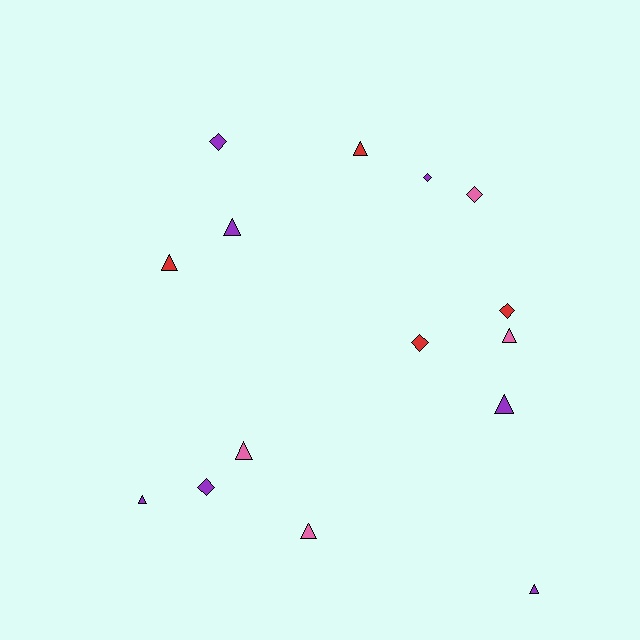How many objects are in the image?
There are 15 objects.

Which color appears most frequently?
Purple, with 7 objects.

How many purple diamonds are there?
There are 3 purple diamonds.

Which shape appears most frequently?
Triangle, with 9 objects.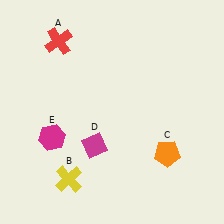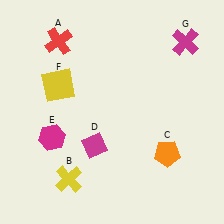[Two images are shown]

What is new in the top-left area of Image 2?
A yellow square (F) was added in the top-left area of Image 2.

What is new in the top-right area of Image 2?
A magenta cross (G) was added in the top-right area of Image 2.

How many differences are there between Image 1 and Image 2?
There are 2 differences between the two images.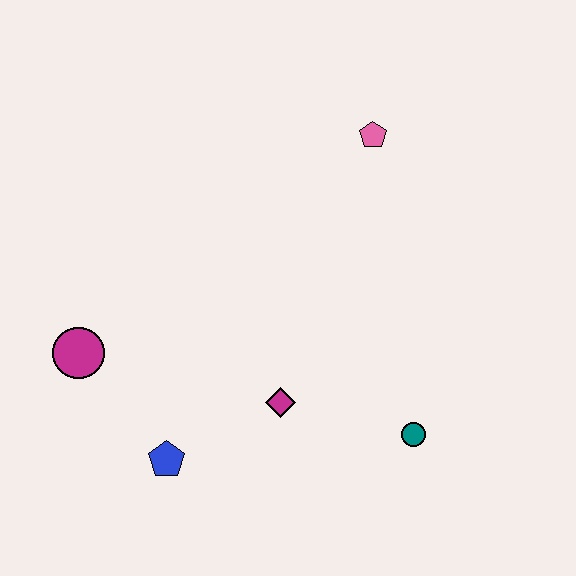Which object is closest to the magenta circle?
The blue pentagon is closest to the magenta circle.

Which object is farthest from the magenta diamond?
The pink pentagon is farthest from the magenta diamond.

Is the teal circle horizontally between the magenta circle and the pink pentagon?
No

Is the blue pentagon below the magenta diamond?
Yes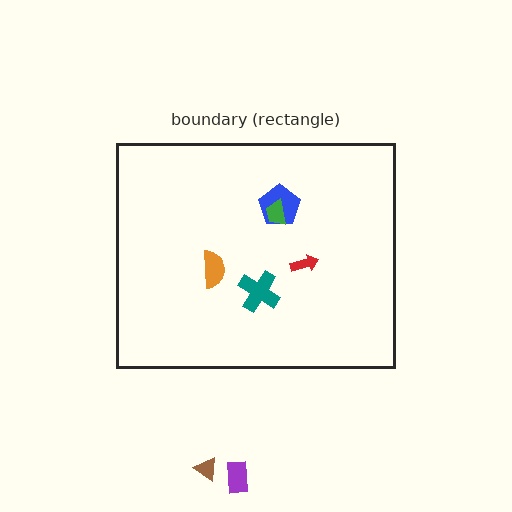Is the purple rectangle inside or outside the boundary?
Outside.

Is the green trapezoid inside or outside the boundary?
Inside.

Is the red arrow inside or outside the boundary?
Inside.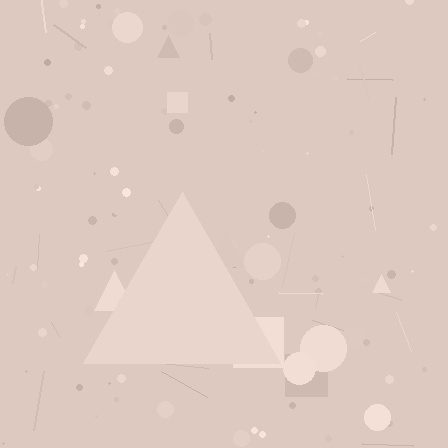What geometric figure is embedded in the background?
A triangle is embedded in the background.